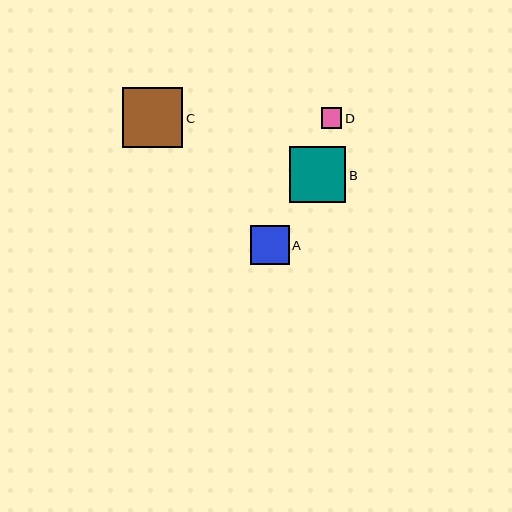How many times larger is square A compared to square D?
Square A is approximately 1.9 times the size of square D.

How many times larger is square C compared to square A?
Square C is approximately 1.5 times the size of square A.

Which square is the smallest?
Square D is the smallest with a size of approximately 20 pixels.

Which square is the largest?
Square C is the largest with a size of approximately 60 pixels.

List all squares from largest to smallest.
From largest to smallest: C, B, A, D.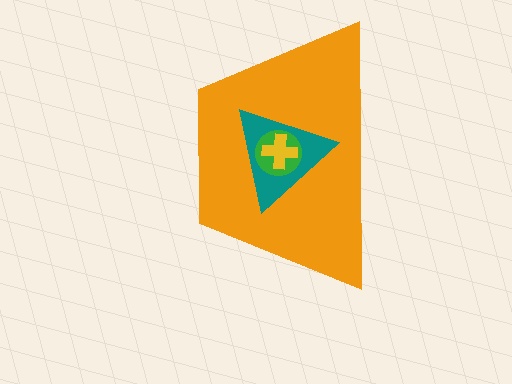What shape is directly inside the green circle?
The yellow cross.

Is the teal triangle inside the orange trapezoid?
Yes.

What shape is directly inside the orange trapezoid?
The teal triangle.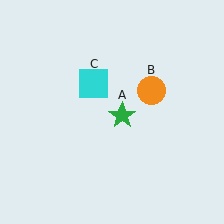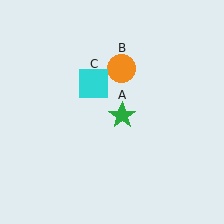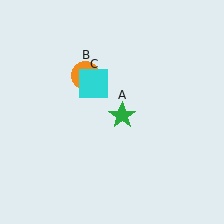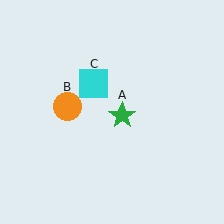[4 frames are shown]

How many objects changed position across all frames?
1 object changed position: orange circle (object B).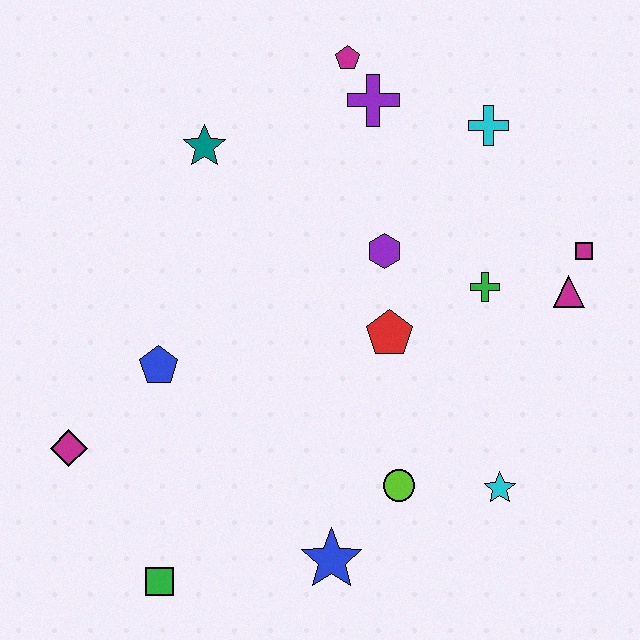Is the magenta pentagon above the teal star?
Yes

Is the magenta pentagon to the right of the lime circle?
No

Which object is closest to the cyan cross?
The purple cross is closest to the cyan cross.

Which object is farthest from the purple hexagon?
The green square is farthest from the purple hexagon.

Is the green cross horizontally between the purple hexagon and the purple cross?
No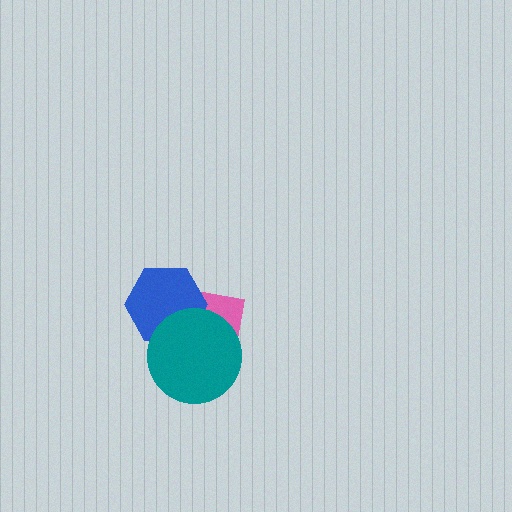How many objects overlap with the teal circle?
2 objects overlap with the teal circle.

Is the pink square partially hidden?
Yes, it is partially covered by another shape.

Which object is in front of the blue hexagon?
The teal circle is in front of the blue hexagon.